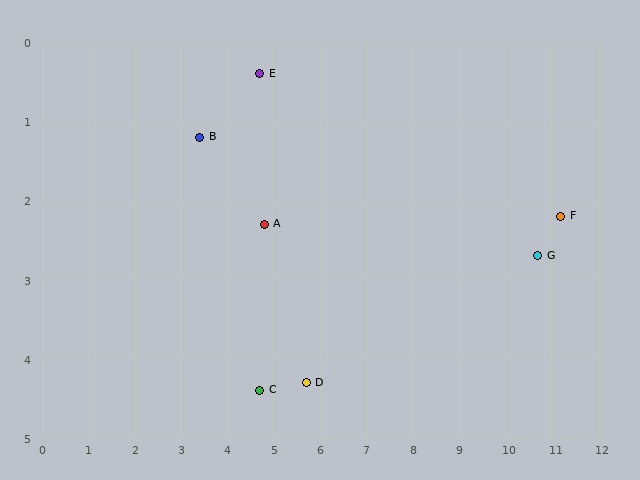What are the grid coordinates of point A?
Point A is at approximately (4.8, 2.3).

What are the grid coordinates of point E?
Point E is at approximately (4.7, 0.4).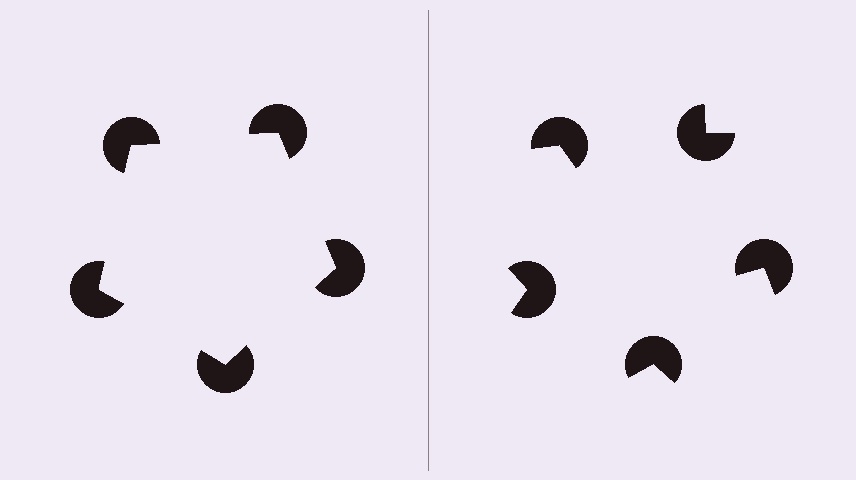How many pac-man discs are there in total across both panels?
10 — 5 on each side.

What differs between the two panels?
The pac-man discs are positioned identically on both sides; only the wedge orientations differ. On the left they align to a pentagon; on the right they are misaligned.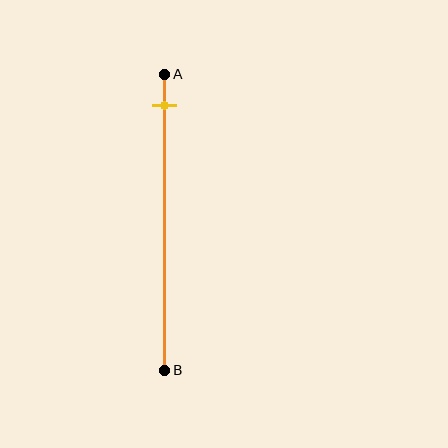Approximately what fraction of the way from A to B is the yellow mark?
The yellow mark is approximately 10% of the way from A to B.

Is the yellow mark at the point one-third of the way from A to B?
No, the mark is at about 10% from A, not at the 33% one-third point.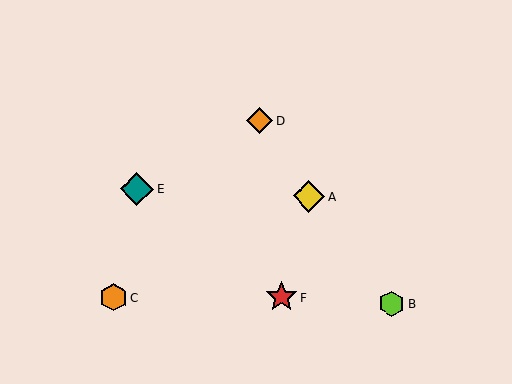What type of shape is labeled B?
Shape B is a lime hexagon.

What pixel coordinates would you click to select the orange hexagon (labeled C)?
Click at (113, 298) to select the orange hexagon C.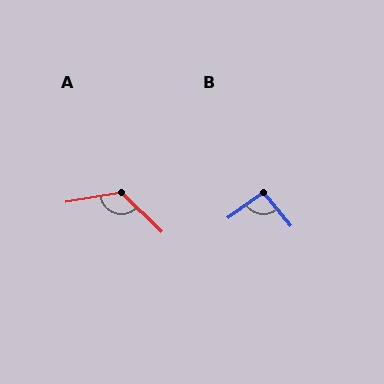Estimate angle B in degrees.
Approximately 94 degrees.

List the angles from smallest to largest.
B (94°), A (126°).